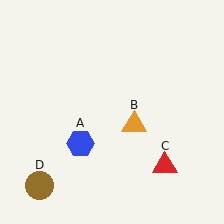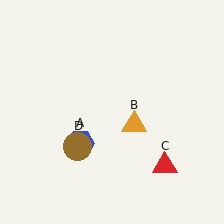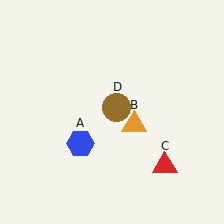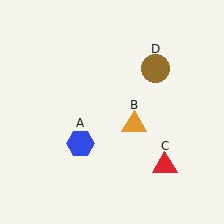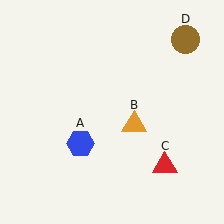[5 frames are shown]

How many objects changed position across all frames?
1 object changed position: brown circle (object D).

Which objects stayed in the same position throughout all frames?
Blue hexagon (object A) and orange triangle (object B) and red triangle (object C) remained stationary.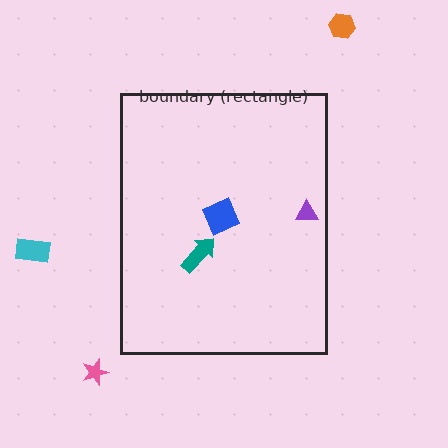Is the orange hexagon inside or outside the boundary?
Outside.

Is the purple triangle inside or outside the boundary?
Inside.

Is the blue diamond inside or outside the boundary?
Inside.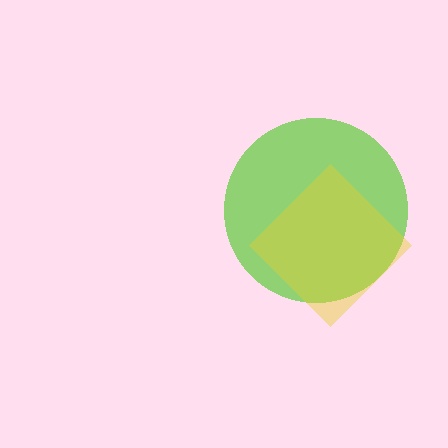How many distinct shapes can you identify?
There are 2 distinct shapes: a lime circle, a yellow diamond.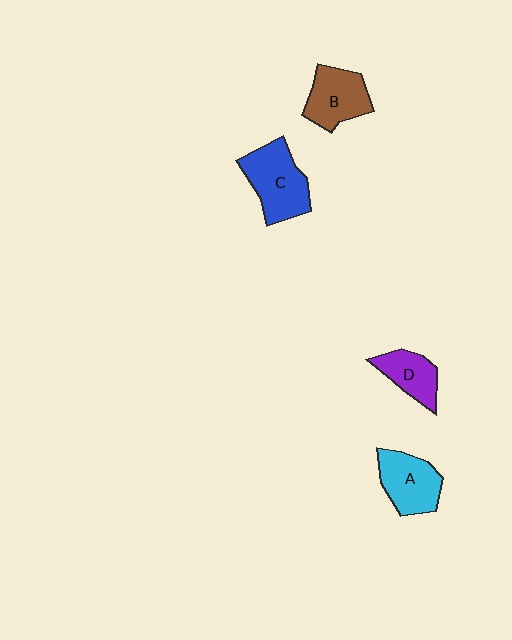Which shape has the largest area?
Shape C (blue).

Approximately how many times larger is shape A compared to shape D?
Approximately 1.3 times.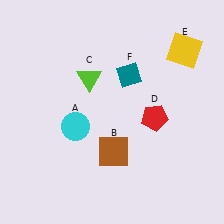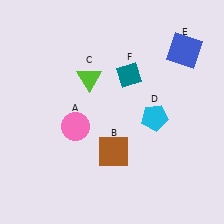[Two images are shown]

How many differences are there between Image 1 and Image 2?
There are 3 differences between the two images.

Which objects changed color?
A changed from cyan to pink. D changed from red to cyan. E changed from yellow to blue.